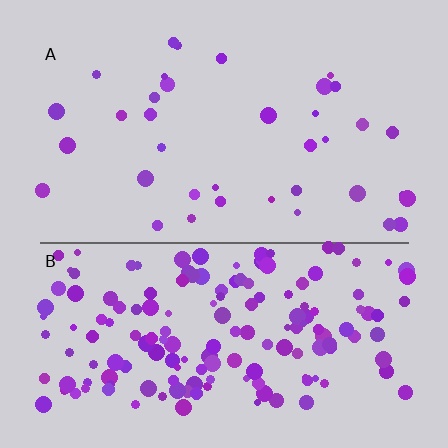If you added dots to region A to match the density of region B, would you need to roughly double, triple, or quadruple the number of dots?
Approximately quadruple.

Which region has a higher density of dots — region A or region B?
B (the bottom).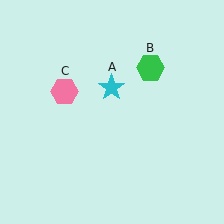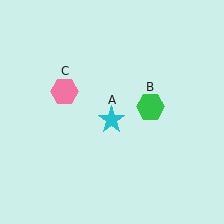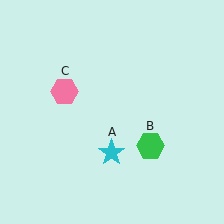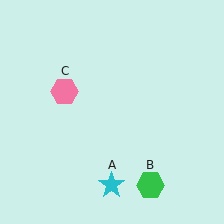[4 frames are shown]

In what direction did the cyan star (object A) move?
The cyan star (object A) moved down.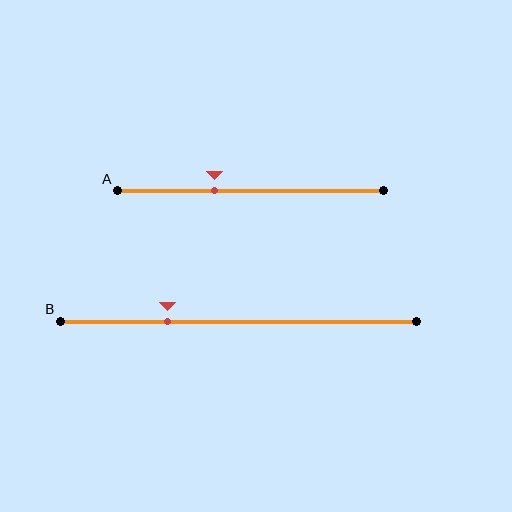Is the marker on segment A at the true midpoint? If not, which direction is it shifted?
No, the marker on segment A is shifted to the left by about 13% of the segment length.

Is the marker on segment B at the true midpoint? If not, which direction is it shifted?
No, the marker on segment B is shifted to the left by about 20% of the segment length.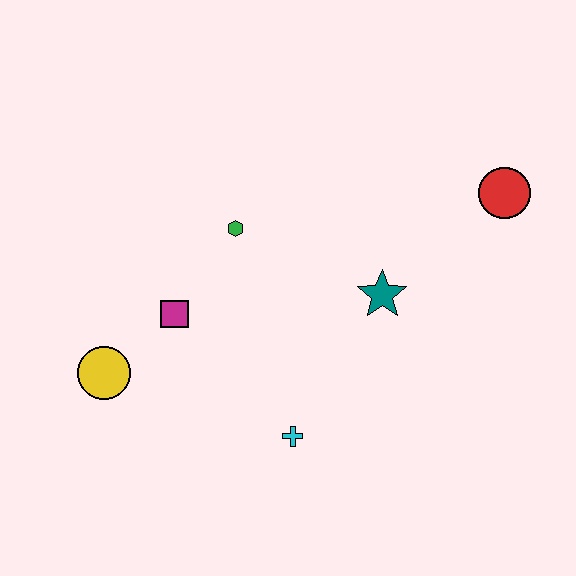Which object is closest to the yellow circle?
The magenta square is closest to the yellow circle.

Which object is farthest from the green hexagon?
The red circle is farthest from the green hexagon.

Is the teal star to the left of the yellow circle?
No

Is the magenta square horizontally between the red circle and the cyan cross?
No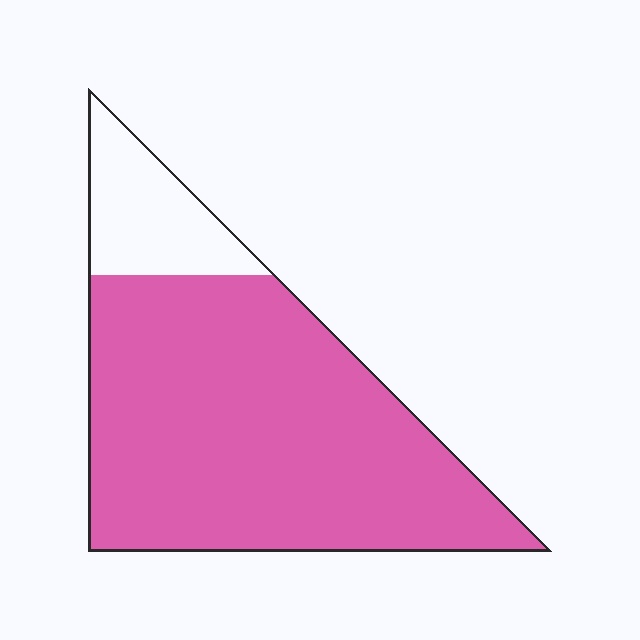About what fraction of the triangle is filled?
About five sixths (5/6).